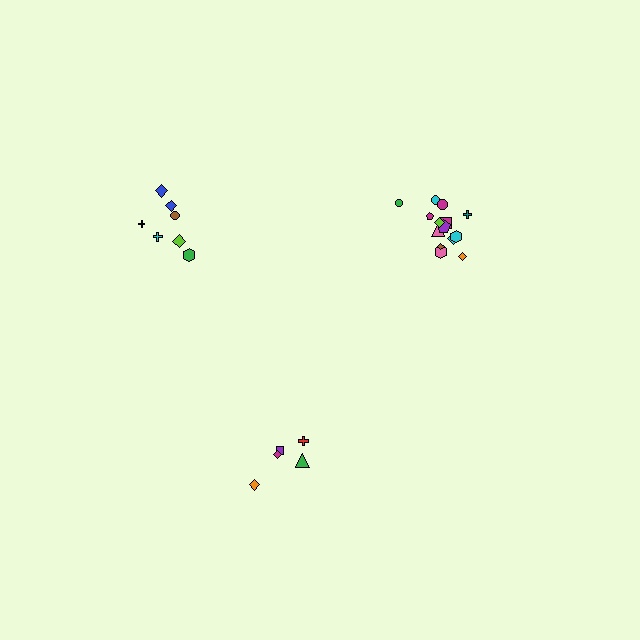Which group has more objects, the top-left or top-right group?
The top-right group.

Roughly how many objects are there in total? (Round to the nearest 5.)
Roughly 25 objects in total.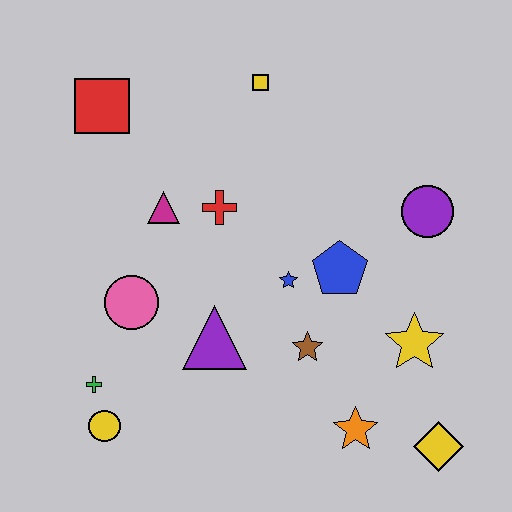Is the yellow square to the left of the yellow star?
Yes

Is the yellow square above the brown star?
Yes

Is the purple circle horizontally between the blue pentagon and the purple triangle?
No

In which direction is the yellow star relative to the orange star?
The yellow star is above the orange star.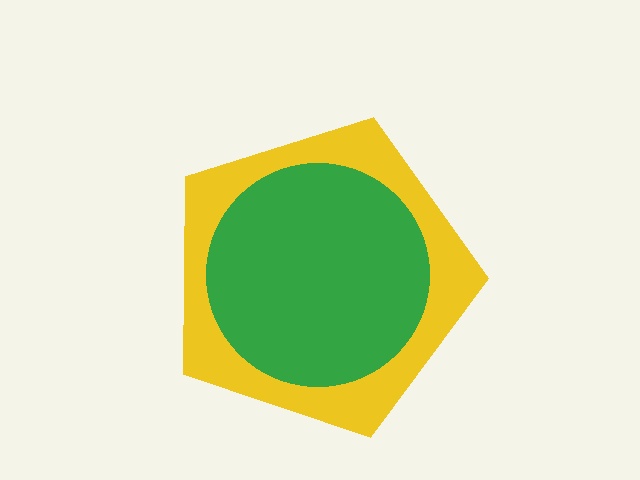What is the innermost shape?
The green circle.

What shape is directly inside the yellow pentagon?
The green circle.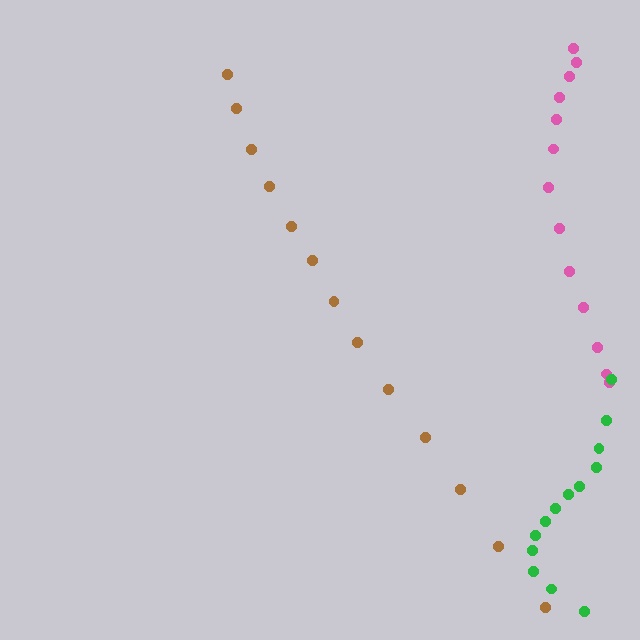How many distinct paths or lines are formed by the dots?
There are 3 distinct paths.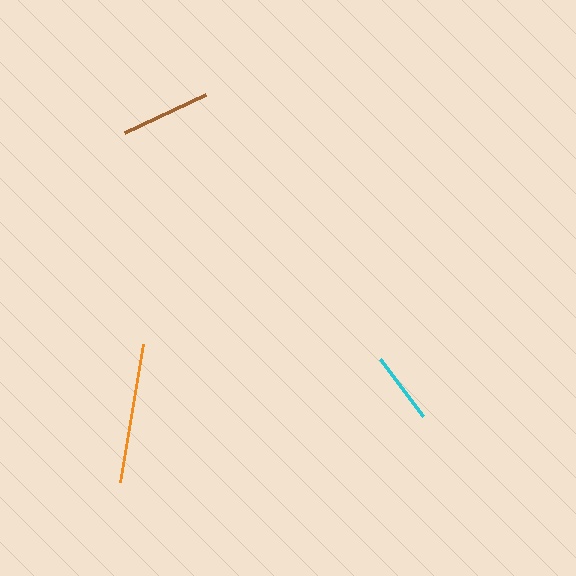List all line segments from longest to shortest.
From longest to shortest: orange, brown, cyan.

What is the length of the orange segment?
The orange segment is approximately 140 pixels long.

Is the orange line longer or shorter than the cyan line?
The orange line is longer than the cyan line.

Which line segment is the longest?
The orange line is the longest at approximately 140 pixels.